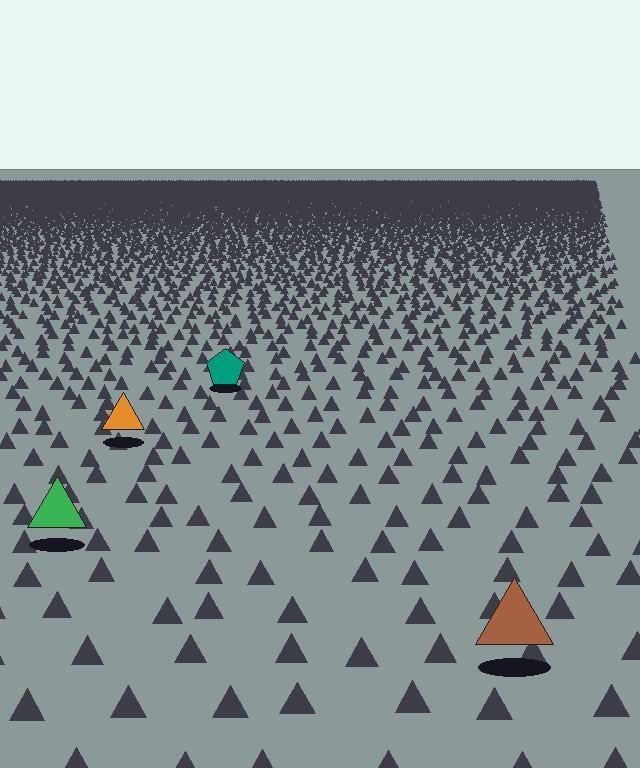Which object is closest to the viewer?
The brown triangle is closest. The texture marks near it are larger and more spread out.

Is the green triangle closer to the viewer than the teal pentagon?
Yes. The green triangle is closer — you can tell from the texture gradient: the ground texture is coarser near it.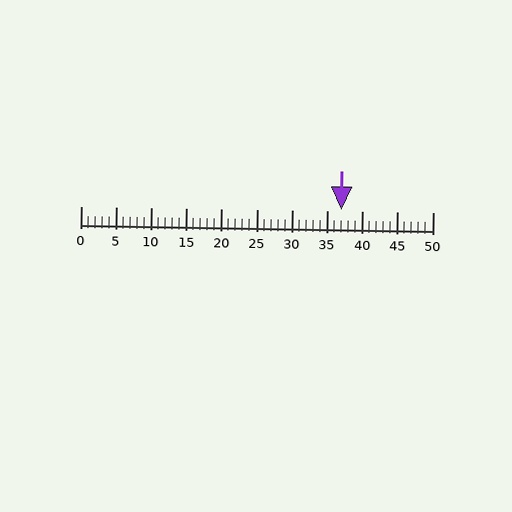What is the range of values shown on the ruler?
The ruler shows values from 0 to 50.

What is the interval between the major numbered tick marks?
The major tick marks are spaced 5 units apart.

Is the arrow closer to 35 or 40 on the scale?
The arrow is closer to 35.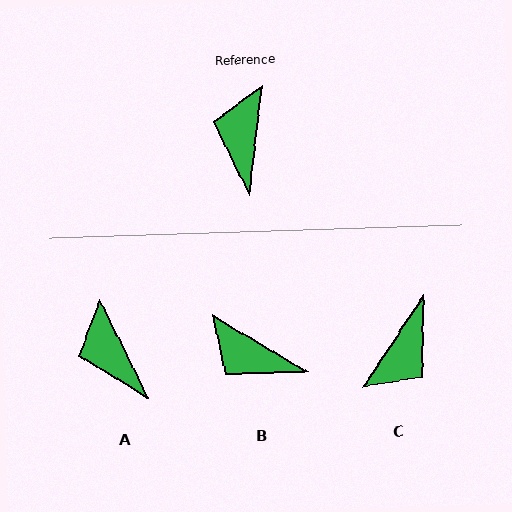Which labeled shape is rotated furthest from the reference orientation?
C, about 153 degrees away.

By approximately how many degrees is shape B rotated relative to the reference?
Approximately 66 degrees counter-clockwise.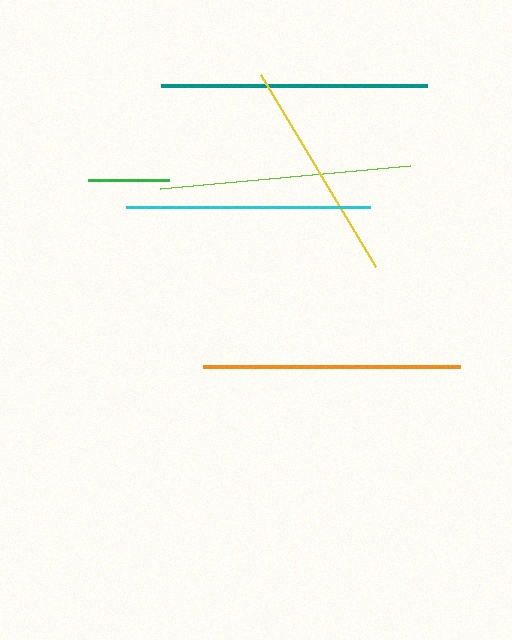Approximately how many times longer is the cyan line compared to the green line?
The cyan line is approximately 3.0 times the length of the green line.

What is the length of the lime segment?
The lime segment is approximately 251 pixels long.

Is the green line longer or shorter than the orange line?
The orange line is longer than the green line.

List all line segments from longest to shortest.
From longest to shortest: teal, orange, lime, cyan, yellow, green.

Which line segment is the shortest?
The green line is the shortest at approximately 81 pixels.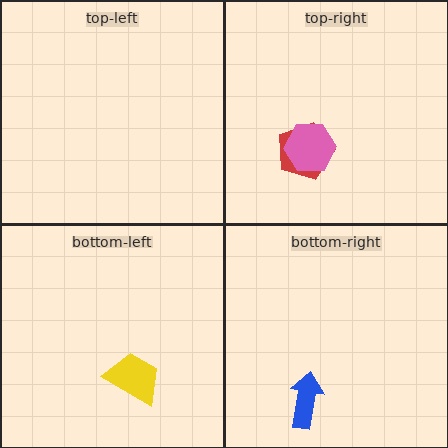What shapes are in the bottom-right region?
The blue arrow.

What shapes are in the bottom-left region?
The yellow trapezoid.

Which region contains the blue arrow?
The bottom-right region.